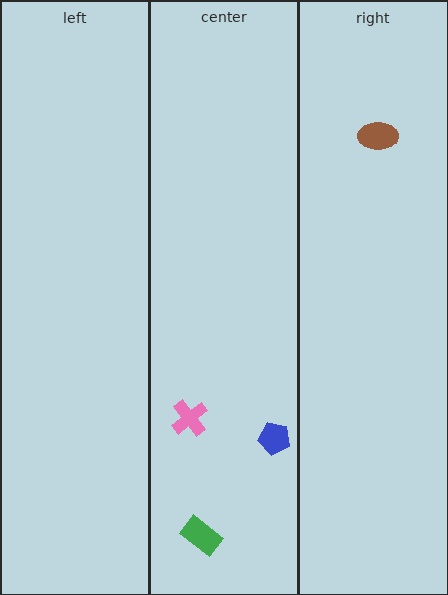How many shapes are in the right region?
1.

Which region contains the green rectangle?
The center region.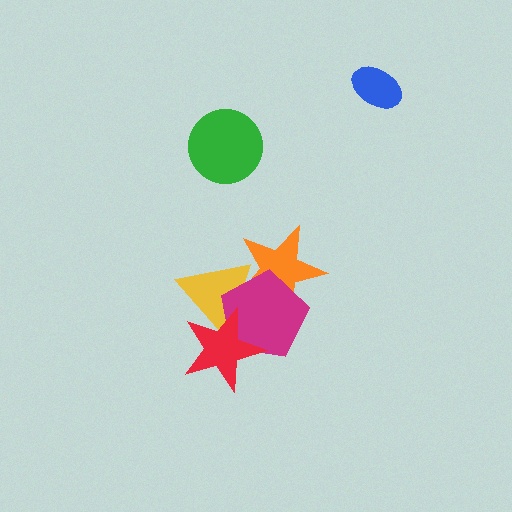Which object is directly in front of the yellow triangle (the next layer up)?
The orange star is directly in front of the yellow triangle.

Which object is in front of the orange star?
The magenta pentagon is in front of the orange star.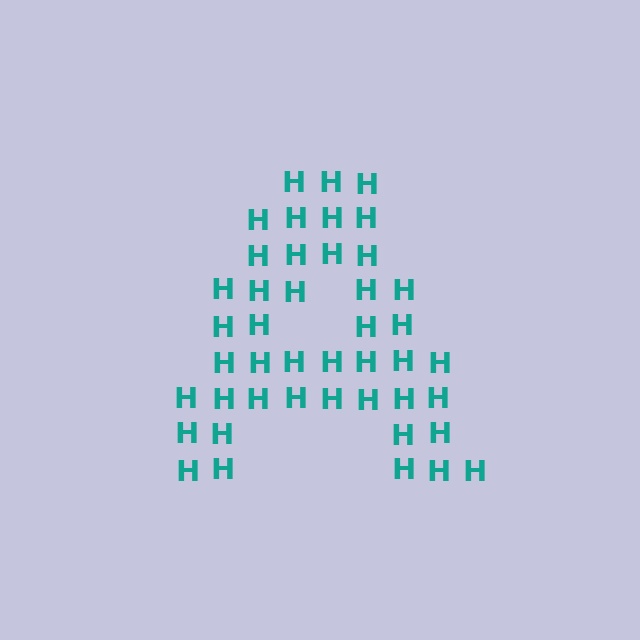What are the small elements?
The small elements are letter H's.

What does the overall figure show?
The overall figure shows the letter A.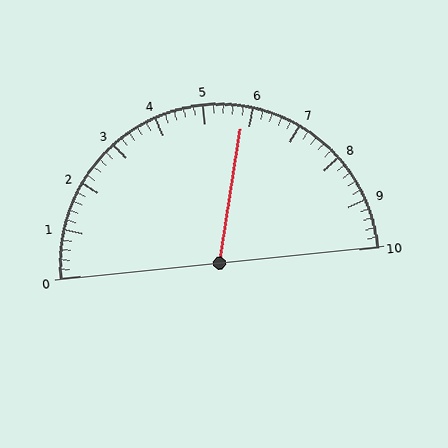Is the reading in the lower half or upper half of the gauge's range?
The reading is in the upper half of the range (0 to 10).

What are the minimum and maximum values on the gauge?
The gauge ranges from 0 to 10.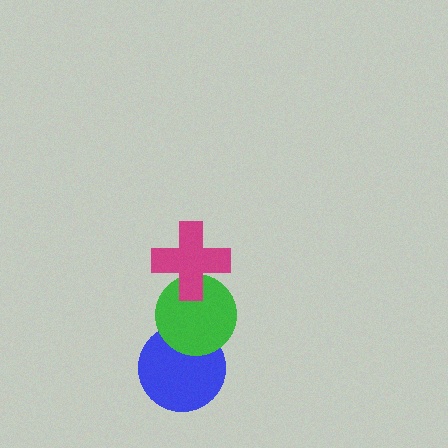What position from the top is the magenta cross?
The magenta cross is 1st from the top.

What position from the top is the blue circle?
The blue circle is 3rd from the top.